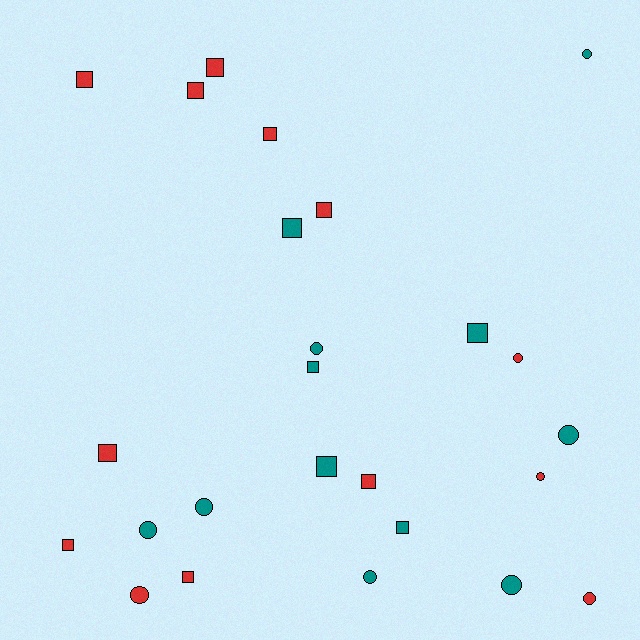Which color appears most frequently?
Red, with 13 objects.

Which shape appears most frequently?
Square, with 14 objects.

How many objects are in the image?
There are 25 objects.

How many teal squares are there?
There are 5 teal squares.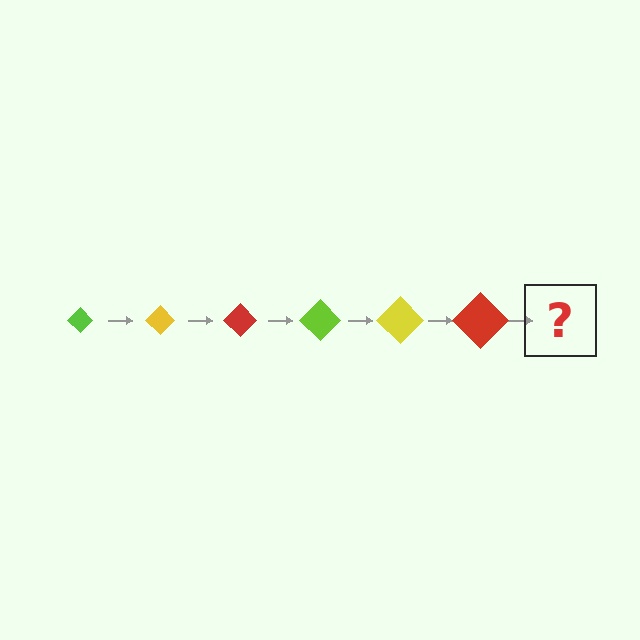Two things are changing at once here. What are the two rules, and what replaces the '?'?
The two rules are that the diamond grows larger each step and the color cycles through lime, yellow, and red. The '?' should be a lime diamond, larger than the previous one.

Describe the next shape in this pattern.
It should be a lime diamond, larger than the previous one.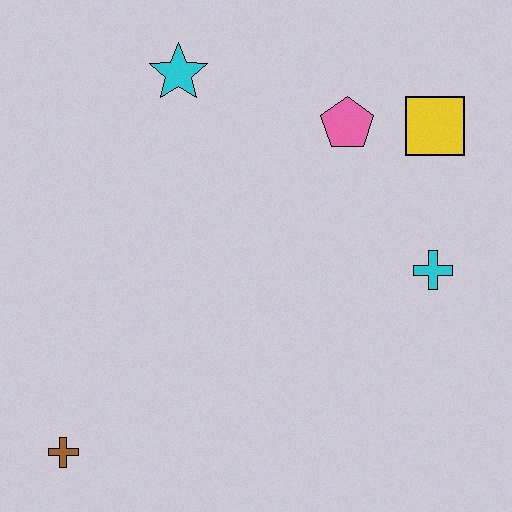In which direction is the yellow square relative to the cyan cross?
The yellow square is above the cyan cross.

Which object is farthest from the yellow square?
The brown cross is farthest from the yellow square.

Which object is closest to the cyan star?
The pink pentagon is closest to the cyan star.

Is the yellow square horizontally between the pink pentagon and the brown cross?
No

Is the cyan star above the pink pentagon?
Yes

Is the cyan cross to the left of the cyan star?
No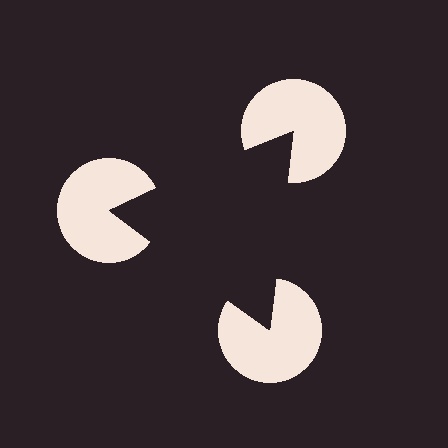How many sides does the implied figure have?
3 sides.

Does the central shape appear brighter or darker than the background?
It typically appears slightly darker than the background, even though no actual brightness change is drawn.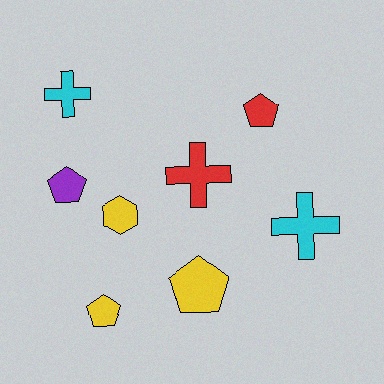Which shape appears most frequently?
Pentagon, with 4 objects.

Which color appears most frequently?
Yellow, with 3 objects.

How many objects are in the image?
There are 8 objects.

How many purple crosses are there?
There are no purple crosses.